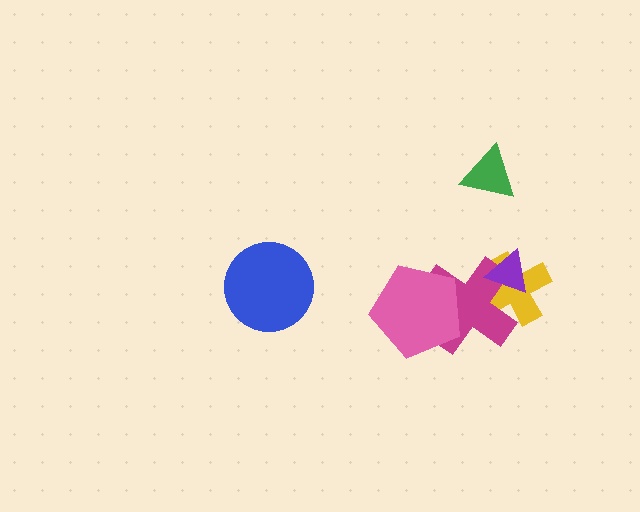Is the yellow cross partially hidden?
Yes, it is partially covered by another shape.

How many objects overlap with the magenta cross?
3 objects overlap with the magenta cross.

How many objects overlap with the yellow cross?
2 objects overlap with the yellow cross.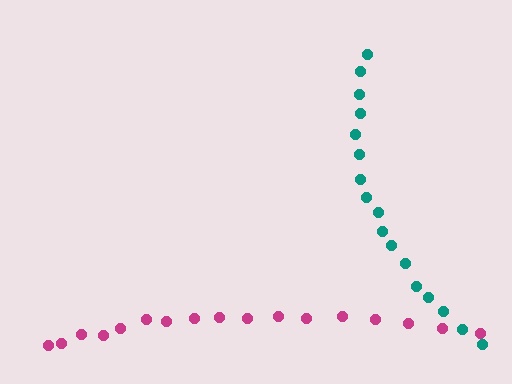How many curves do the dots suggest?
There are 2 distinct paths.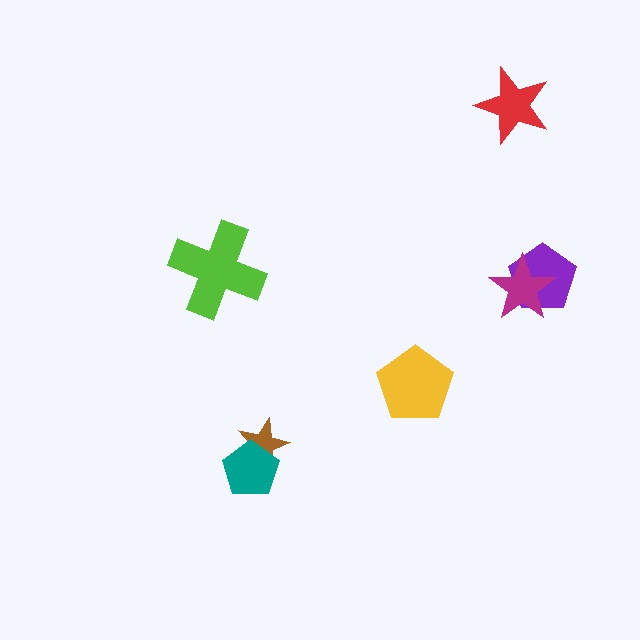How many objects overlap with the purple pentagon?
1 object overlaps with the purple pentagon.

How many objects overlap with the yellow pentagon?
0 objects overlap with the yellow pentagon.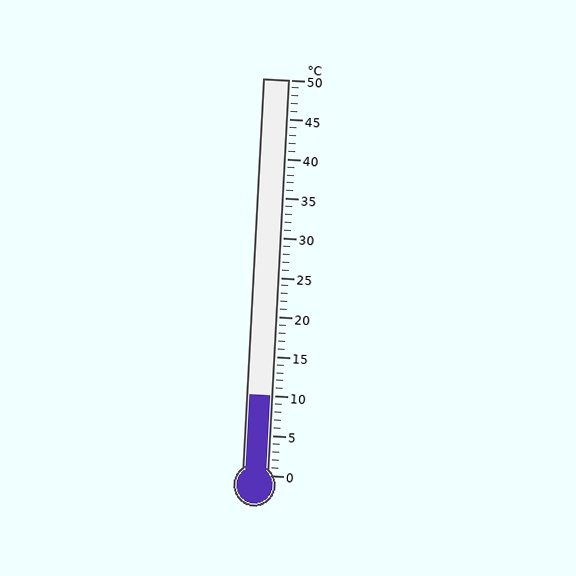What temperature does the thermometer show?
The thermometer shows approximately 10°C.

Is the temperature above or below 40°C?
The temperature is below 40°C.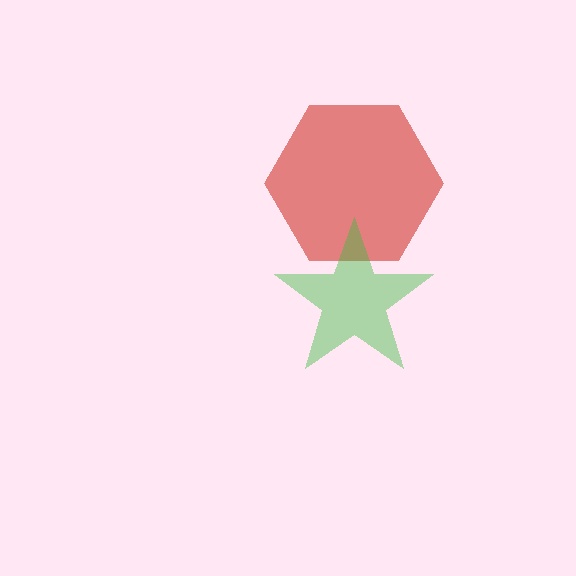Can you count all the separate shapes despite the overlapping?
Yes, there are 2 separate shapes.